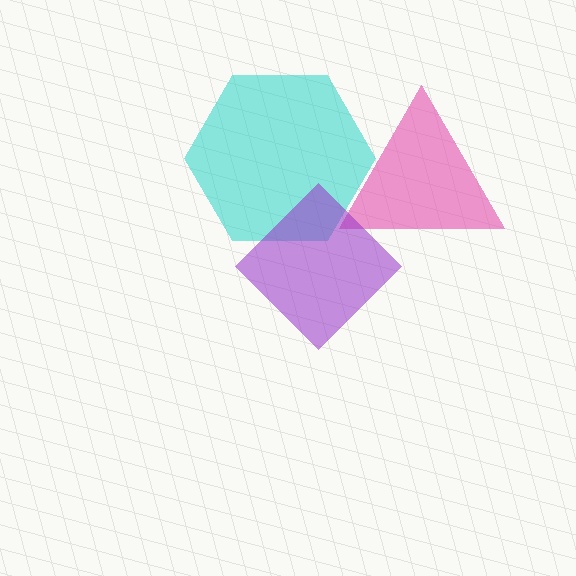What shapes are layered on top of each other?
The layered shapes are: a cyan hexagon, a pink triangle, a purple diamond.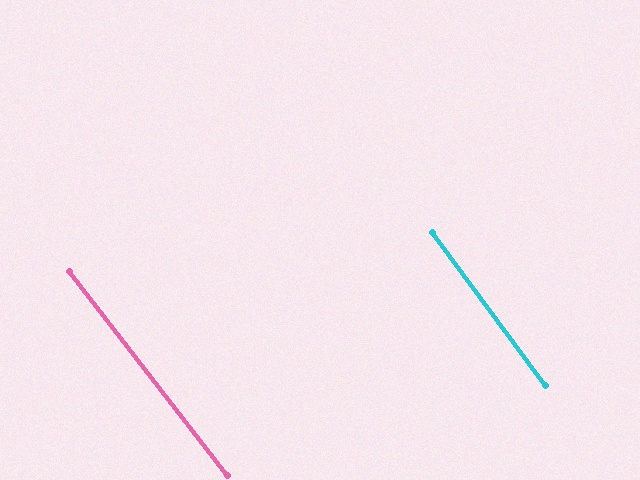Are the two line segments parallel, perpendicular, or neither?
Parallel — their directions differ by only 1.3°.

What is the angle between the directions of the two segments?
Approximately 1 degree.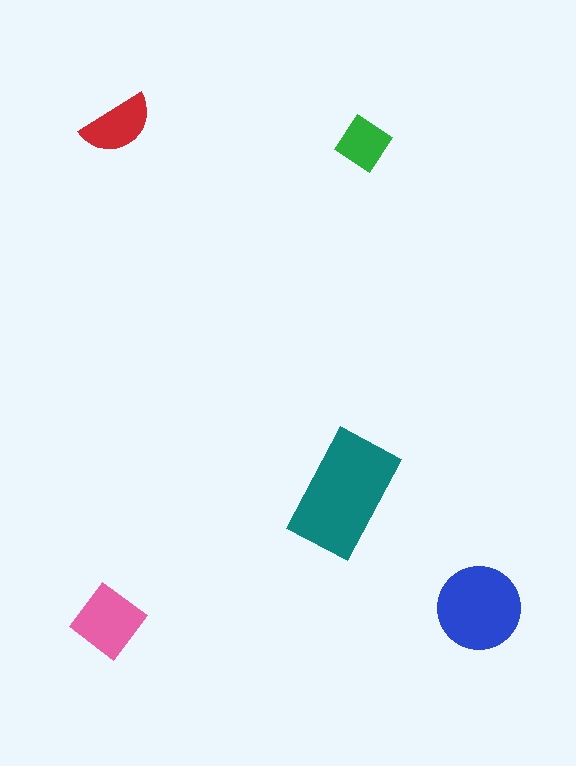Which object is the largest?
The teal rectangle.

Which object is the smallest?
The green diamond.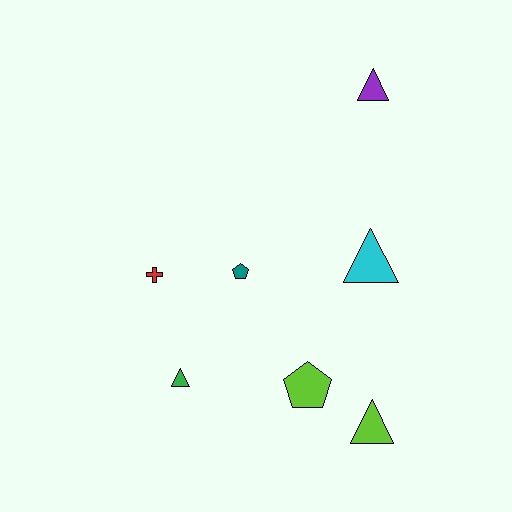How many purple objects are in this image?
There is 1 purple object.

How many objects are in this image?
There are 7 objects.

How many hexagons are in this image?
There are no hexagons.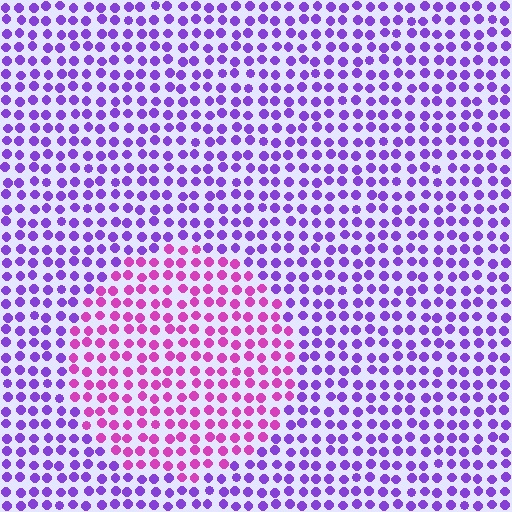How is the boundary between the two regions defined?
The boundary is defined purely by a slight shift in hue (about 42 degrees). Spacing, size, and orientation are identical on both sides.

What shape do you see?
I see a circle.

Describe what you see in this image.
The image is filled with small purple elements in a uniform arrangement. A circle-shaped region is visible where the elements are tinted to a slightly different hue, forming a subtle color boundary.